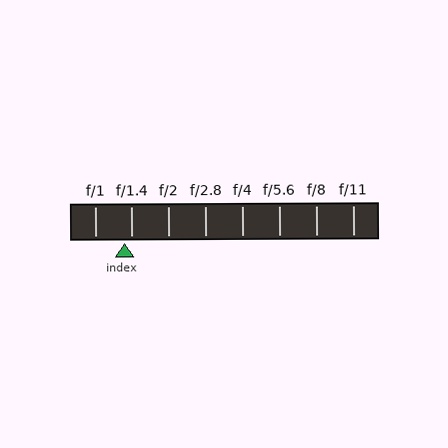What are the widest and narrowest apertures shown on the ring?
The widest aperture shown is f/1 and the narrowest is f/11.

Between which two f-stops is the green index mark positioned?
The index mark is between f/1 and f/1.4.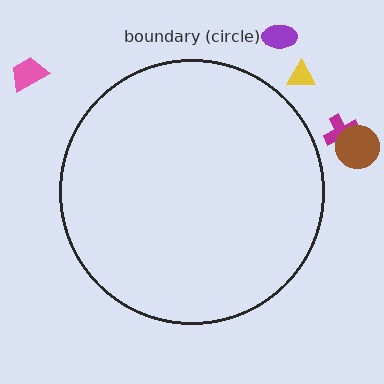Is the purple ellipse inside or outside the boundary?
Outside.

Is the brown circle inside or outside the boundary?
Outside.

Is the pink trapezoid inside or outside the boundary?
Outside.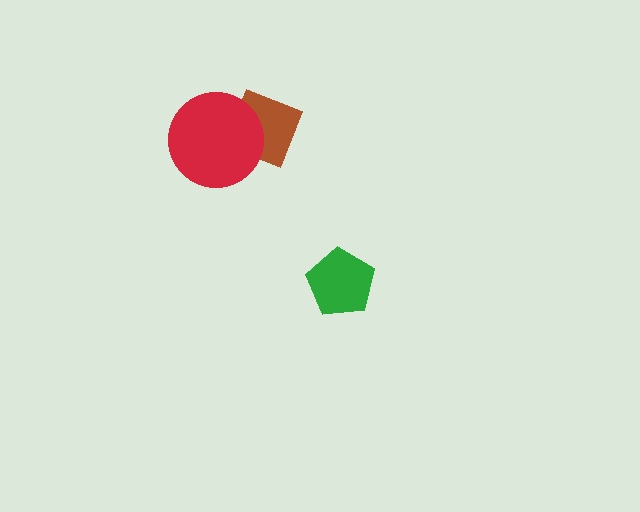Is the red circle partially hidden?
No, no other shape covers it.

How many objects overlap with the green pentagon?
0 objects overlap with the green pentagon.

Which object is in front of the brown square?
The red circle is in front of the brown square.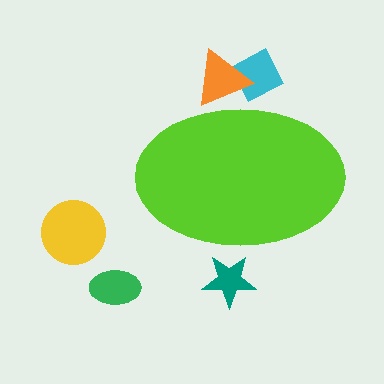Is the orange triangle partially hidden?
Yes, the orange triangle is partially hidden behind the lime ellipse.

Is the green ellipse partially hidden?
No, the green ellipse is fully visible.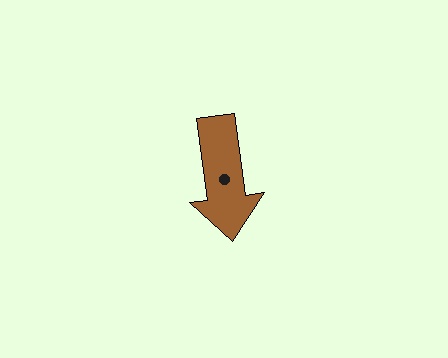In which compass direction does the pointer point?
South.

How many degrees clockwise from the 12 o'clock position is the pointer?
Approximately 172 degrees.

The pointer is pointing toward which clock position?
Roughly 6 o'clock.